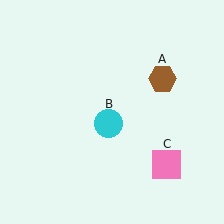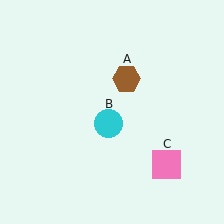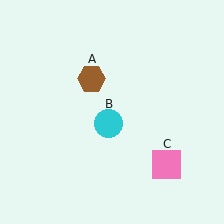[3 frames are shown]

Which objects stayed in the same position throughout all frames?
Cyan circle (object B) and pink square (object C) remained stationary.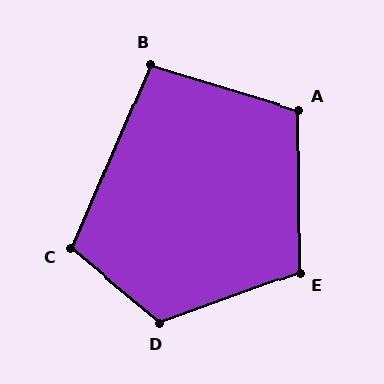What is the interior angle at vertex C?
Approximately 106 degrees (obtuse).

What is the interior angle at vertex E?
Approximately 109 degrees (obtuse).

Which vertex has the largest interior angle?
D, at approximately 121 degrees.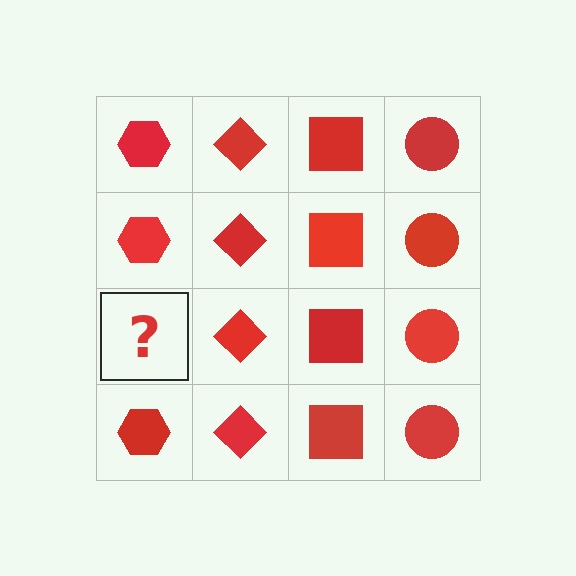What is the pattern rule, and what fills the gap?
The rule is that each column has a consistent shape. The gap should be filled with a red hexagon.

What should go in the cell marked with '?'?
The missing cell should contain a red hexagon.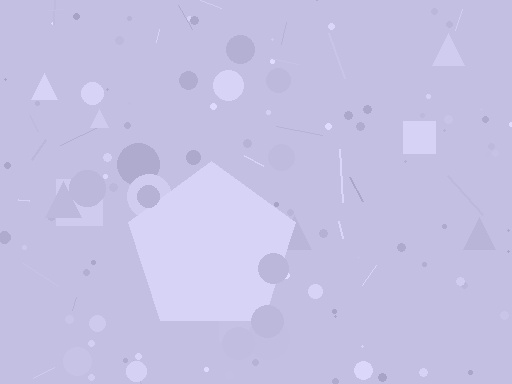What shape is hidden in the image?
A pentagon is hidden in the image.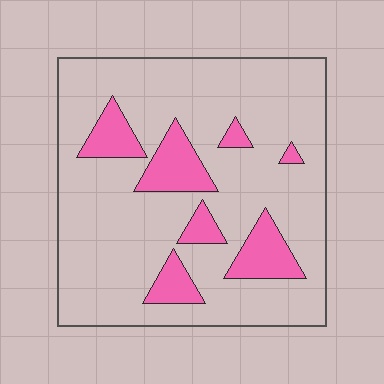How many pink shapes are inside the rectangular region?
7.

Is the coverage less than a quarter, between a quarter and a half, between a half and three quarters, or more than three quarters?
Less than a quarter.